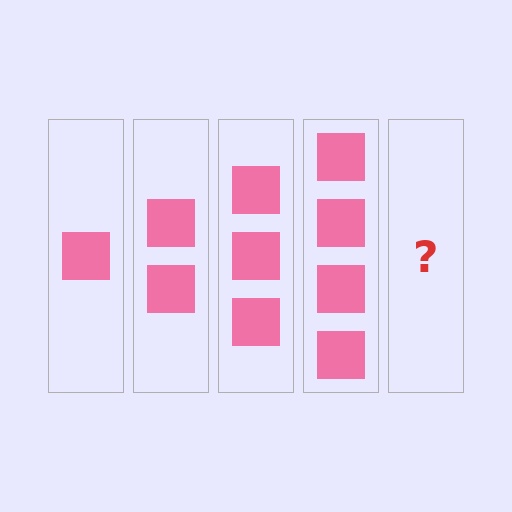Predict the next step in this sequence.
The next step is 5 squares.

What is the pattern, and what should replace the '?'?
The pattern is that each step adds one more square. The '?' should be 5 squares.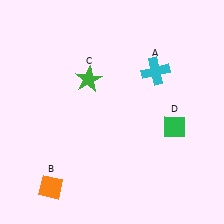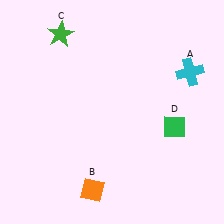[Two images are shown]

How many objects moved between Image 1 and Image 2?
3 objects moved between the two images.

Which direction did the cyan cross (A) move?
The cyan cross (A) moved right.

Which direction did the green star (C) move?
The green star (C) moved up.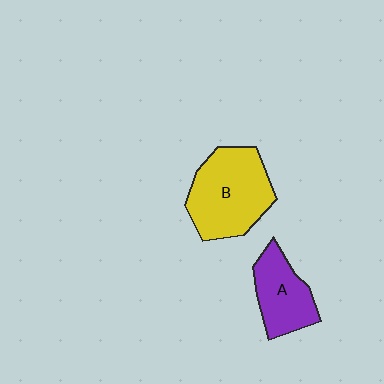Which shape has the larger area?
Shape B (yellow).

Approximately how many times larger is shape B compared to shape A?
Approximately 1.6 times.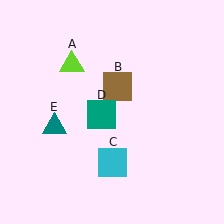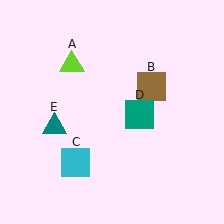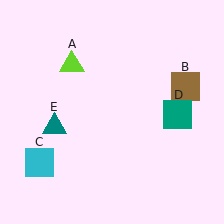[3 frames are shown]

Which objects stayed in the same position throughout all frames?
Lime triangle (object A) and teal triangle (object E) remained stationary.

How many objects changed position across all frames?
3 objects changed position: brown square (object B), cyan square (object C), teal square (object D).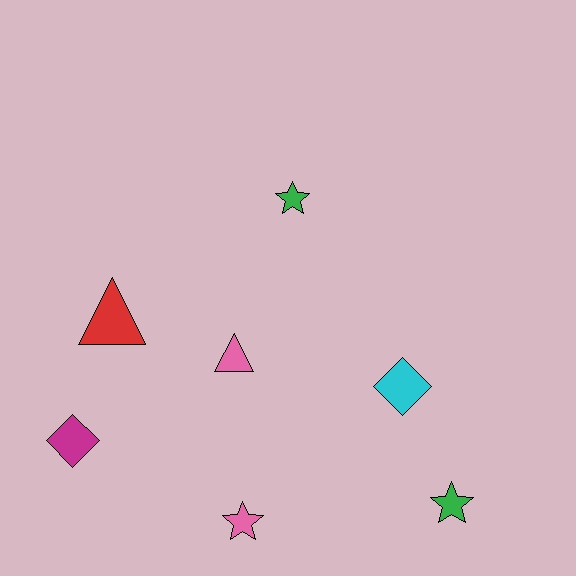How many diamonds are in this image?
There are 2 diamonds.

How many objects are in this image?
There are 7 objects.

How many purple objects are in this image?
There are no purple objects.